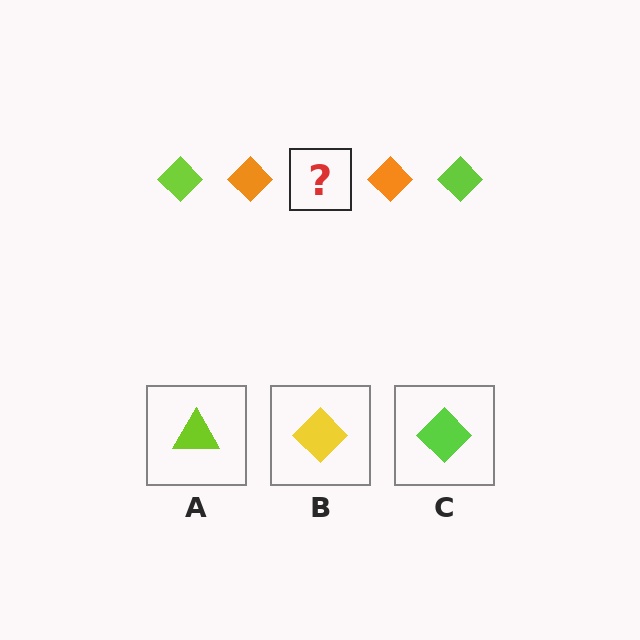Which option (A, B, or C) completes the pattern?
C.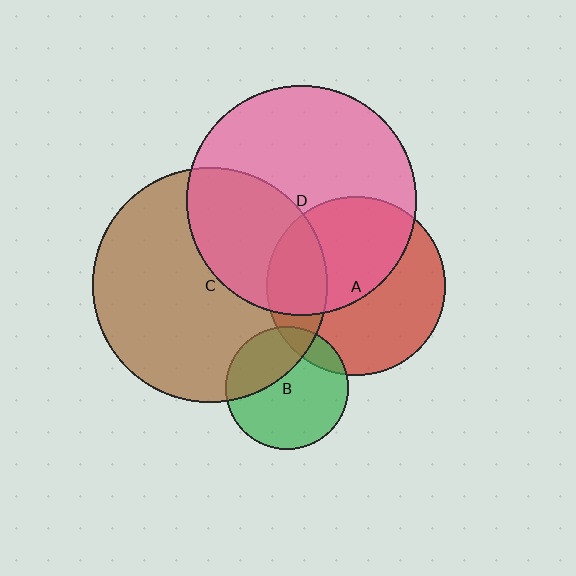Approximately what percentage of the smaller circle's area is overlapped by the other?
Approximately 35%.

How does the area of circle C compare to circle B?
Approximately 3.6 times.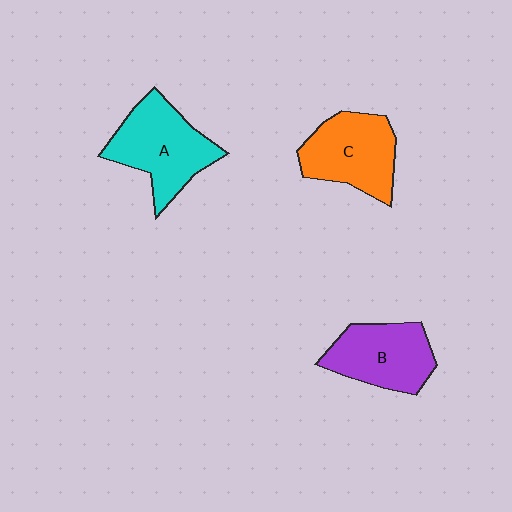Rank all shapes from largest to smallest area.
From largest to smallest: A (cyan), C (orange), B (purple).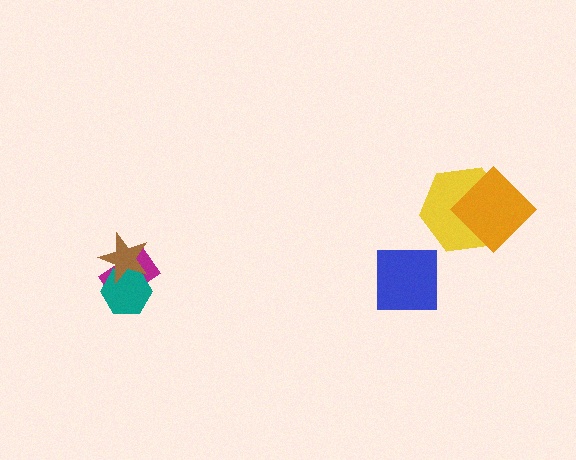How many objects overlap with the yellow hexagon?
1 object overlaps with the yellow hexagon.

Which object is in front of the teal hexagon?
The brown star is in front of the teal hexagon.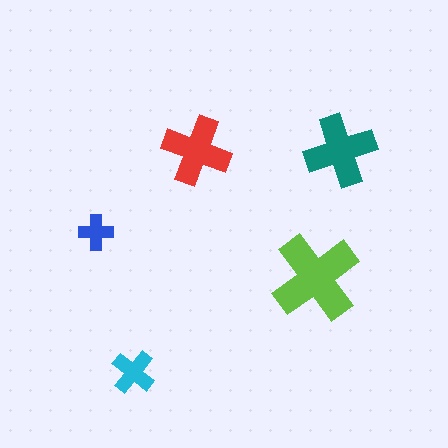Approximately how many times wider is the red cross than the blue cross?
About 2 times wider.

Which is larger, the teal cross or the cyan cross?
The teal one.